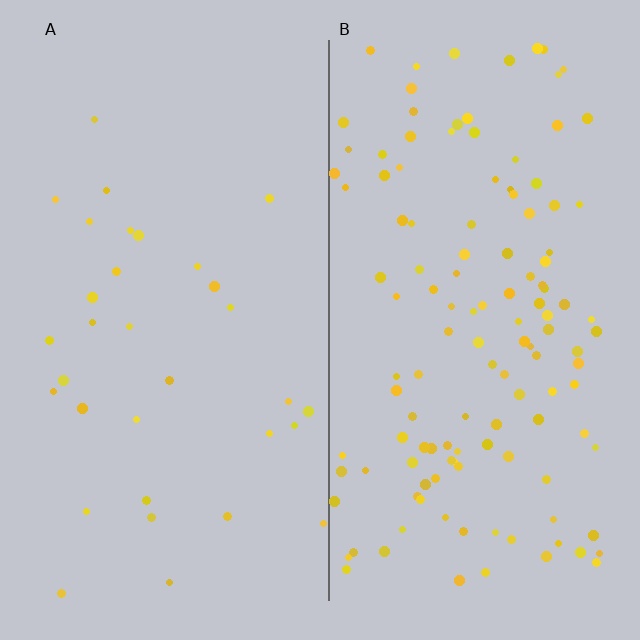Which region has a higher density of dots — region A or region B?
B (the right).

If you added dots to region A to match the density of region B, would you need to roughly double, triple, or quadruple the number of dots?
Approximately quadruple.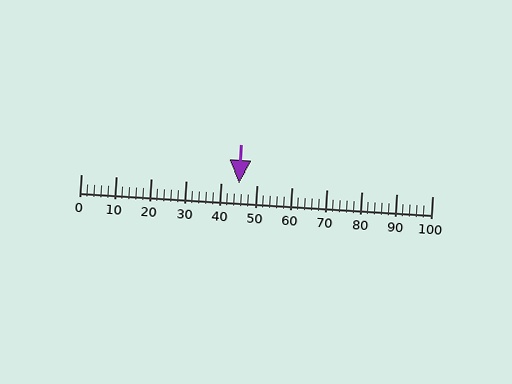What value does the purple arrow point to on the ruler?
The purple arrow points to approximately 45.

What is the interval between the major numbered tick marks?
The major tick marks are spaced 10 units apart.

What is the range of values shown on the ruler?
The ruler shows values from 0 to 100.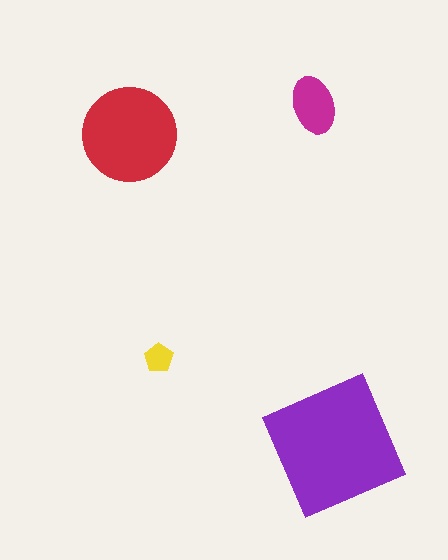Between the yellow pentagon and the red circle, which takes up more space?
The red circle.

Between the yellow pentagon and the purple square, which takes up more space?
The purple square.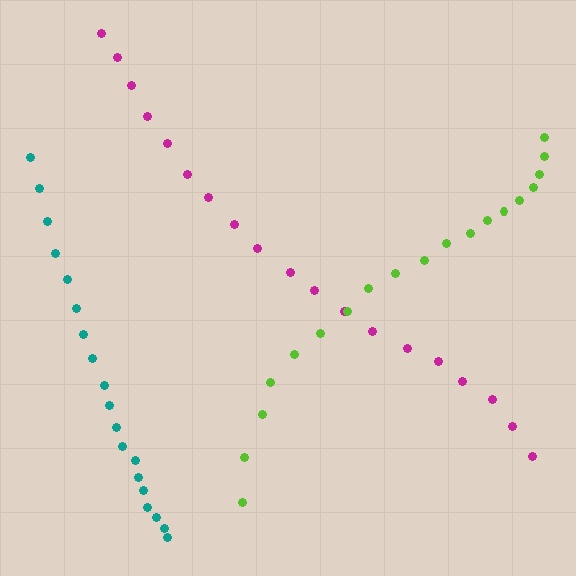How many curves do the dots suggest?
There are 3 distinct paths.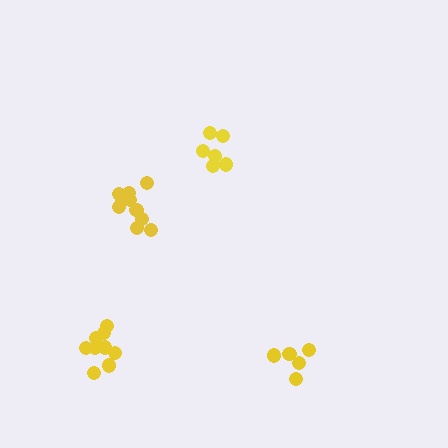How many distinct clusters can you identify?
There are 4 distinct clusters.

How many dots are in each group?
Group 1: 6 dots, Group 2: 9 dots, Group 3: 5 dots, Group 4: 10 dots (30 total).